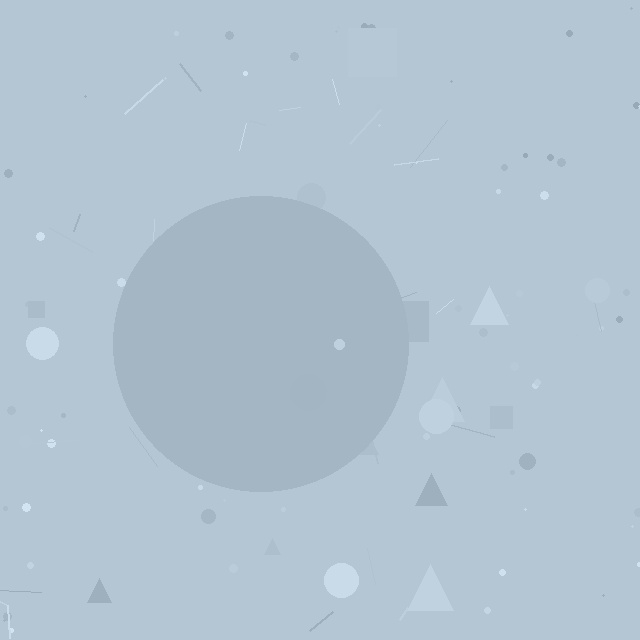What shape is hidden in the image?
A circle is hidden in the image.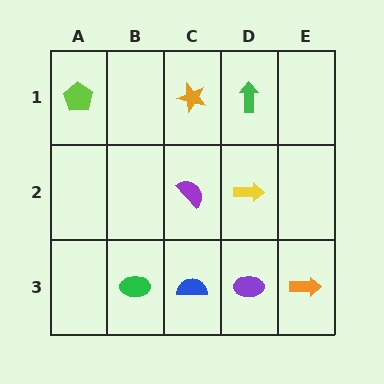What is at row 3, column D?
A purple ellipse.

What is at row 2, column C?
A purple semicircle.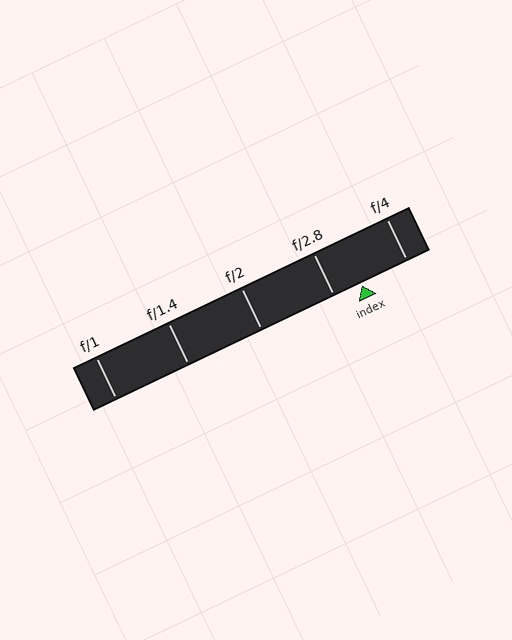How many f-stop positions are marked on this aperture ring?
There are 5 f-stop positions marked.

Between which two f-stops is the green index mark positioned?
The index mark is between f/2.8 and f/4.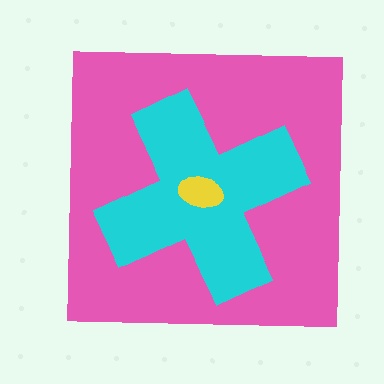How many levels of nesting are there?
3.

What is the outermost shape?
The pink square.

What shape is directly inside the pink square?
The cyan cross.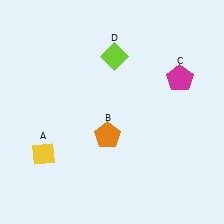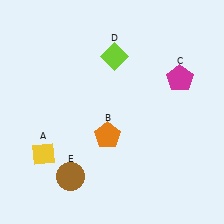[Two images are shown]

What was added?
A brown circle (E) was added in Image 2.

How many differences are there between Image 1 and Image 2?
There is 1 difference between the two images.